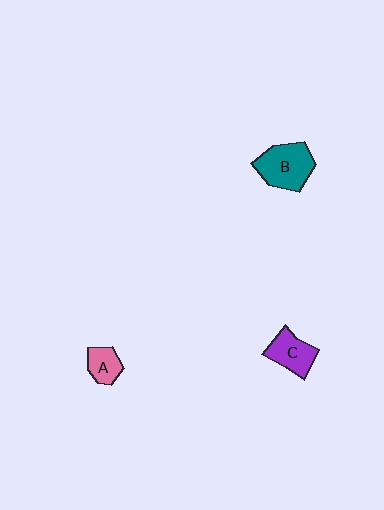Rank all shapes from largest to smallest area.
From largest to smallest: B (teal), C (purple), A (pink).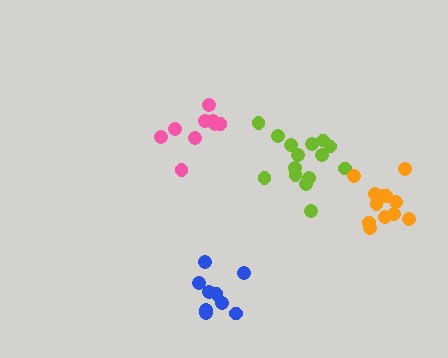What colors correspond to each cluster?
The clusters are colored: lime, blue, orange, pink.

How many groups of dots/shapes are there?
There are 4 groups.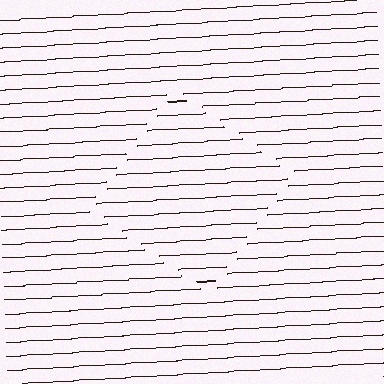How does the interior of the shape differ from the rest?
The interior of the shape contains the same grating, shifted by half a period — the contour is defined by the phase discontinuity where line-ends from the inner and outer gratings abut.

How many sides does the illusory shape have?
4 sides — the line-ends trace a square.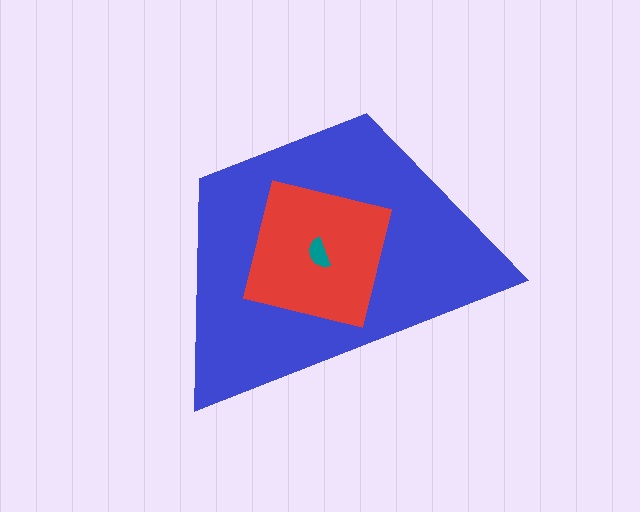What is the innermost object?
The teal semicircle.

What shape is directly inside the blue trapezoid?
The red square.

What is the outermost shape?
The blue trapezoid.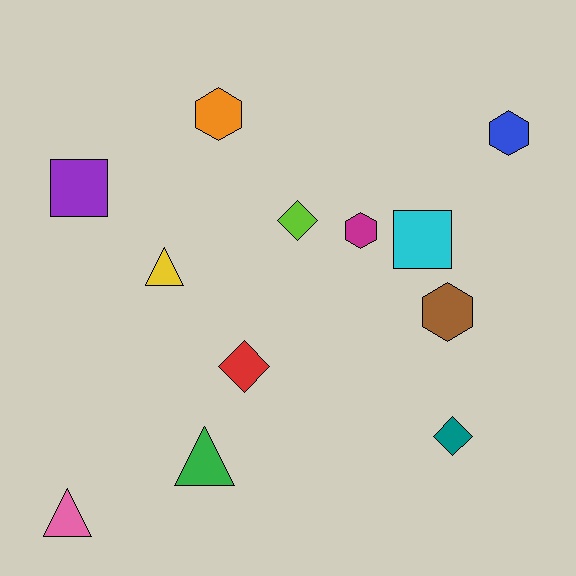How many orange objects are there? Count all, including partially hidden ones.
There is 1 orange object.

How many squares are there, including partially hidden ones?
There are 2 squares.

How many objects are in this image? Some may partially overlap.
There are 12 objects.